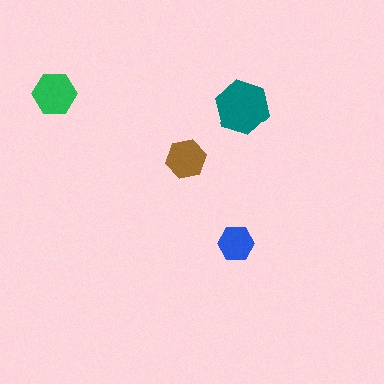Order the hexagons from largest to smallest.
the teal one, the green one, the brown one, the blue one.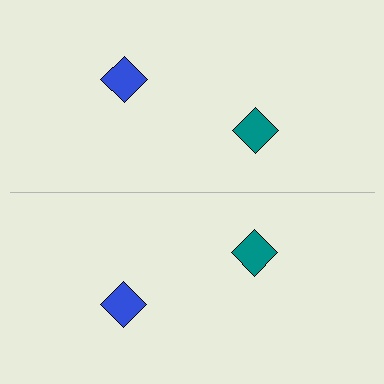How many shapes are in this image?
There are 4 shapes in this image.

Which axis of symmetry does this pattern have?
The pattern has a horizontal axis of symmetry running through the center of the image.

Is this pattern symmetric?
Yes, this pattern has bilateral (reflection) symmetry.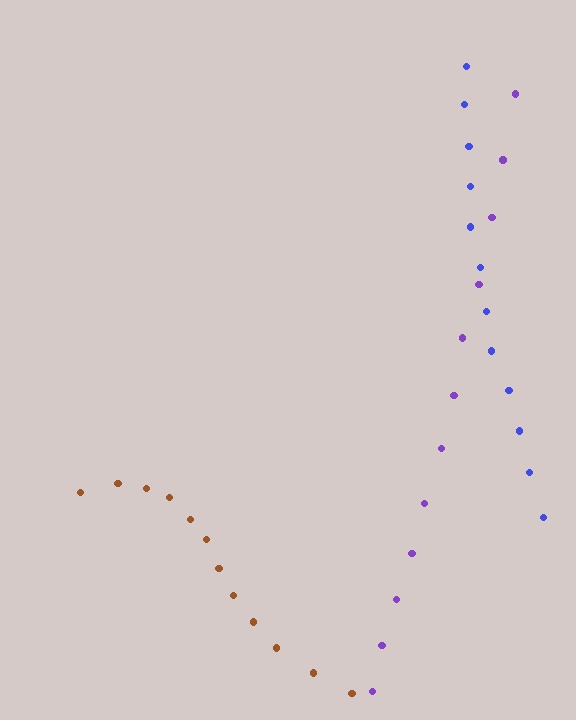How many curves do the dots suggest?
There are 3 distinct paths.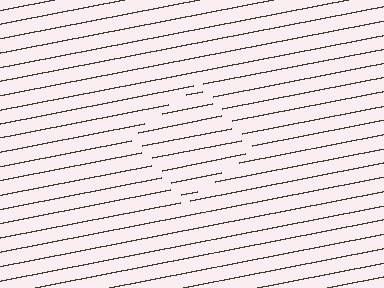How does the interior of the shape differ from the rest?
The interior of the shape contains the same grating, shifted by half a period — the contour is defined by the phase discontinuity where line-ends from the inner and outer gratings abut.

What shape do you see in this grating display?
An illusory square. The interior of the shape contains the same grating, shifted by half a period — the contour is defined by the phase discontinuity where line-ends from the inner and outer gratings abut.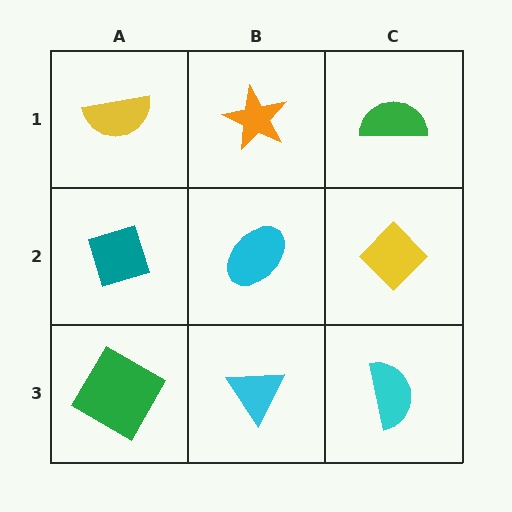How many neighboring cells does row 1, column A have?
2.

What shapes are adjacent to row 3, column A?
A teal diamond (row 2, column A), a cyan triangle (row 3, column B).